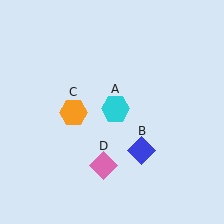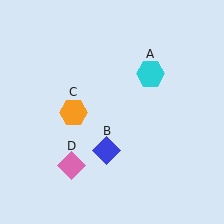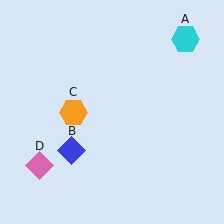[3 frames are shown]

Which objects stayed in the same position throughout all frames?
Orange hexagon (object C) remained stationary.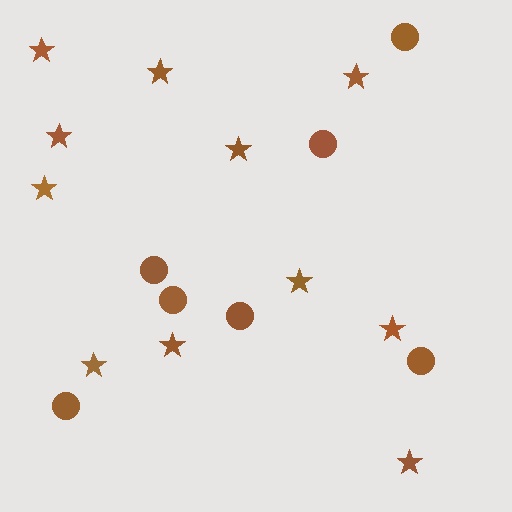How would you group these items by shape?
There are 2 groups: one group of stars (11) and one group of circles (7).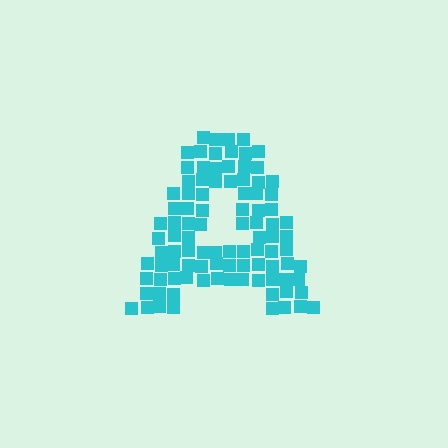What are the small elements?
The small elements are squares.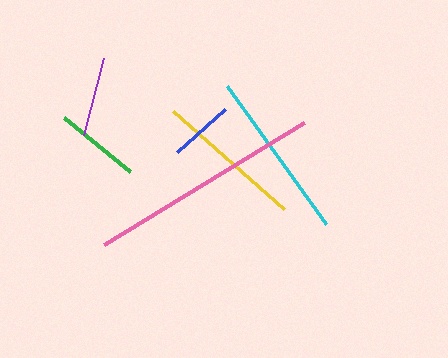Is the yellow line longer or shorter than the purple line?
The yellow line is longer than the purple line.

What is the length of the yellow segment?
The yellow segment is approximately 148 pixels long.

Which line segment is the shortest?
The blue line is the shortest at approximately 64 pixels.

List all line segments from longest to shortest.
From longest to shortest: pink, cyan, yellow, green, purple, blue.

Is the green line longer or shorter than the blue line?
The green line is longer than the blue line.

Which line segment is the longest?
The pink line is the longest at approximately 234 pixels.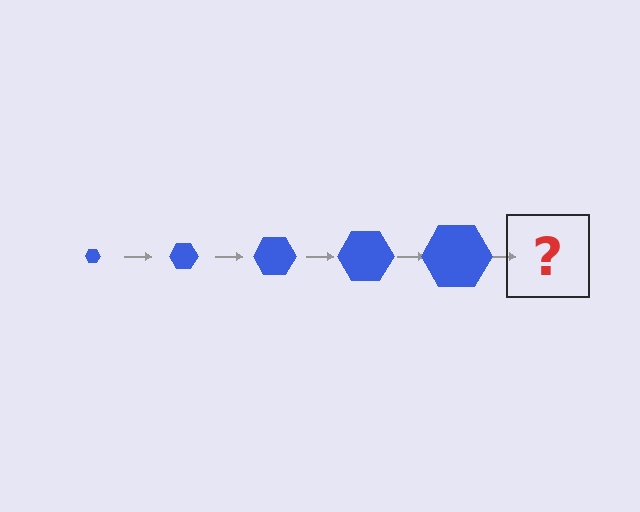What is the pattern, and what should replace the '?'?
The pattern is that the hexagon gets progressively larger each step. The '?' should be a blue hexagon, larger than the previous one.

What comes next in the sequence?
The next element should be a blue hexagon, larger than the previous one.